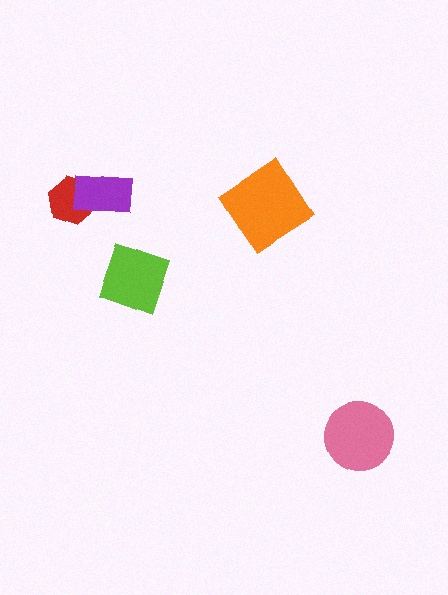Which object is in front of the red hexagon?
The purple rectangle is in front of the red hexagon.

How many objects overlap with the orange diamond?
0 objects overlap with the orange diamond.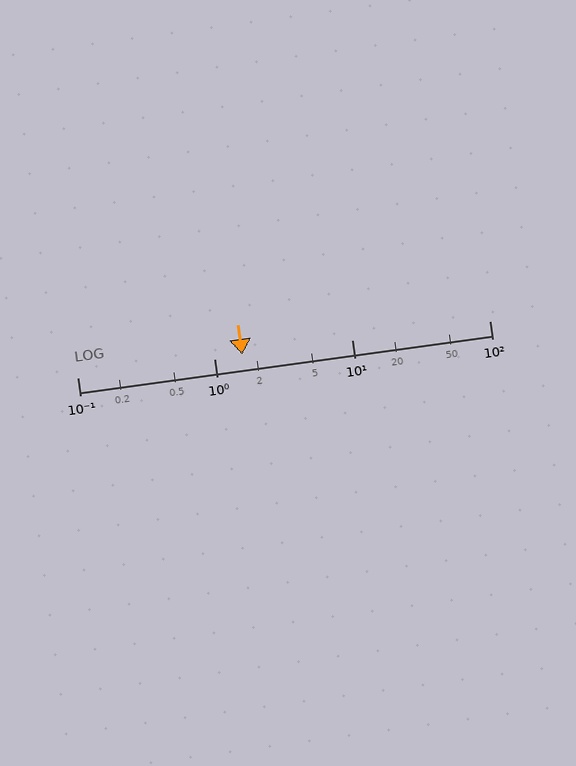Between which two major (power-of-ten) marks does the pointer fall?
The pointer is between 1 and 10.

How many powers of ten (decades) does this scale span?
The scale spans 3 decades, from 0.1 to 100.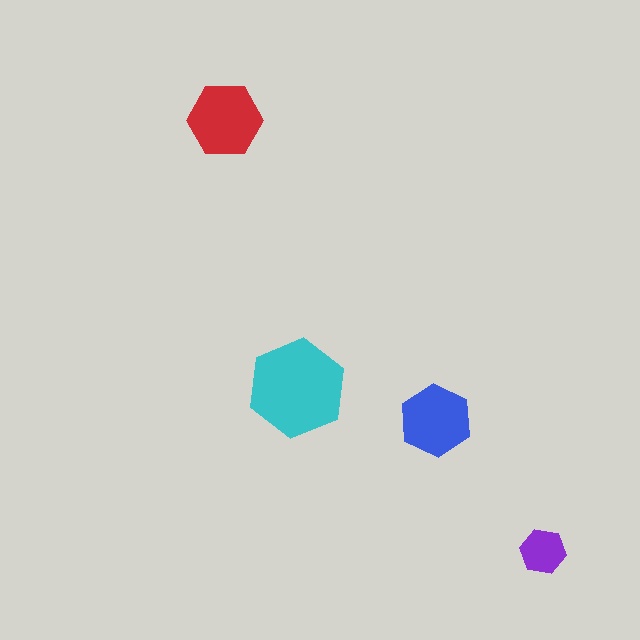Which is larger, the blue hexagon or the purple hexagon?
The blue one.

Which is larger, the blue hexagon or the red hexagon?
The red one.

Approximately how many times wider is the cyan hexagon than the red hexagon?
About 1.5 times wider.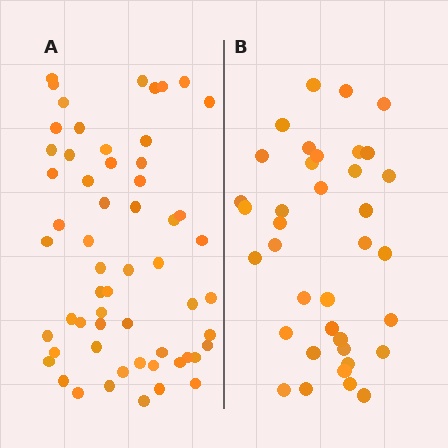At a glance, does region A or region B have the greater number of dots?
Region A (the left region) has more dots.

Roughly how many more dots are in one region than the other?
Region A has approximately 20 more dots than region B.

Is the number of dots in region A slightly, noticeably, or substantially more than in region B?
Region A has substantially more. The ratio is roughly 1.6 to 1.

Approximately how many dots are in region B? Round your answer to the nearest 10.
About 40 dots. (The exact count is 37, which rounds to 40.)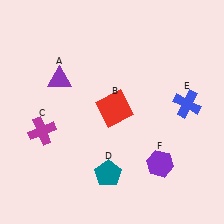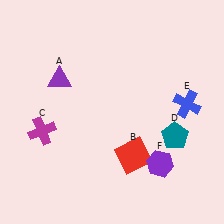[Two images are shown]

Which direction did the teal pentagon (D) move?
The teal pentagon (D) moved right.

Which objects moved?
The objects that moved are: the red square (B), the teal pentagon (D).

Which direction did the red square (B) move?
The red square (B) moved down.